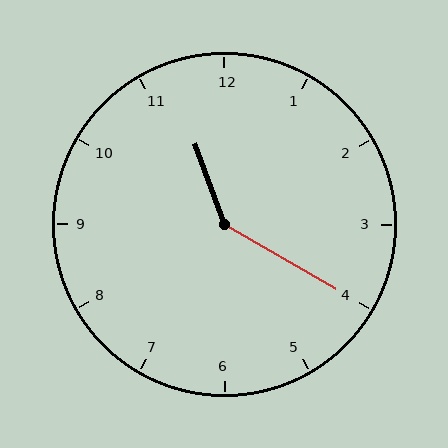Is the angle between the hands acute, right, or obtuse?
It is obtuse.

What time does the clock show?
11:20.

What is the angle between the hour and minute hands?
Approximately 140 degrees.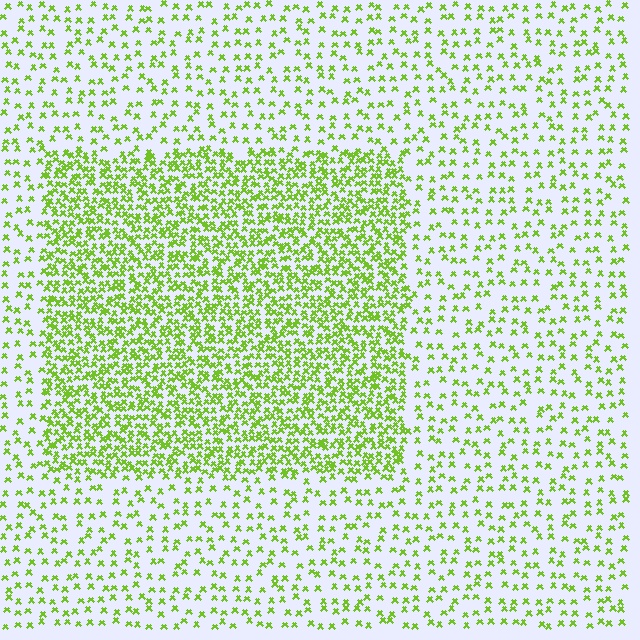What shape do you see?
I see a rectangle.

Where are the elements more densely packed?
The elements are more densely packed inside the rectangle boundary.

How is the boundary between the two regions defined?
The boundary is defined by a change in element density (approximately 2.6x ratio). All elements are the same color, size, and shape.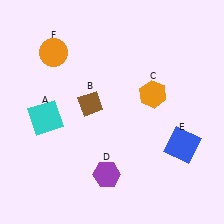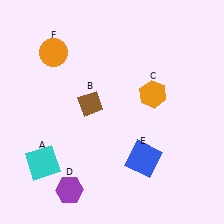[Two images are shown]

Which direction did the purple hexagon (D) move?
The purple hexagon (D) moved left.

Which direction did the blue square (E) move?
The blue square (E) moved left.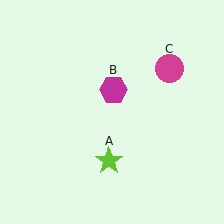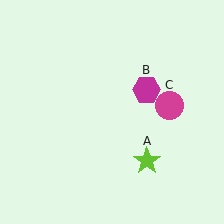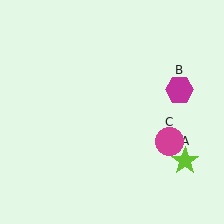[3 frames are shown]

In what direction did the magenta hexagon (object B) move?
The magenta hexagon (object B) moved right.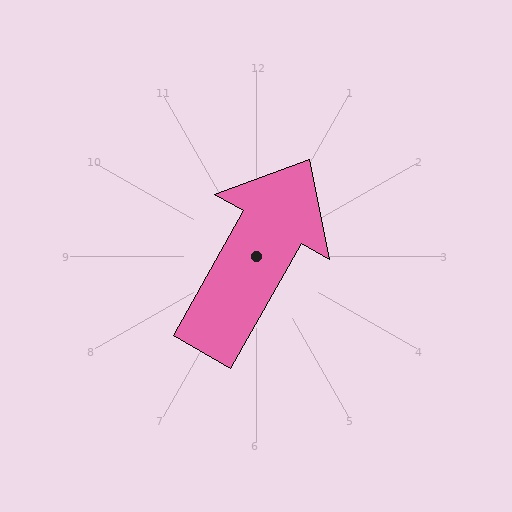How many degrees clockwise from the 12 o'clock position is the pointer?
Approximately 29 degrees.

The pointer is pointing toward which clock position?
Roughly 1 o'clock.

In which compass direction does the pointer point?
Northeast.